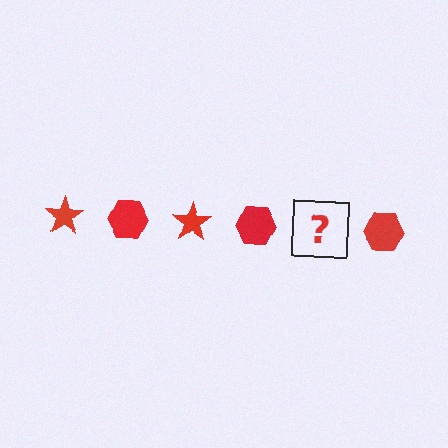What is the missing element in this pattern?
The missing element is a red star.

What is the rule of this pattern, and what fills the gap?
The rule is that the pattern cycles through star, hexagon shapes in red. The gap should be filled with a red star.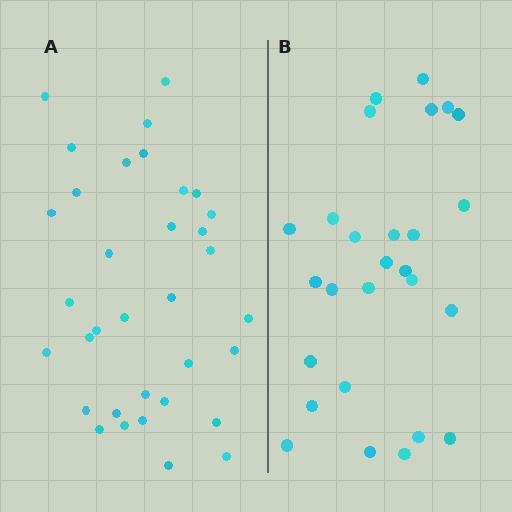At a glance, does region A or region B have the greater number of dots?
Region A (the left region) has more dots.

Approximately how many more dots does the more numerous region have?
Region A has roughly 8 or so more dots than region B.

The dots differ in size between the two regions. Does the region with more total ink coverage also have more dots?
No. Region B has more total ink coverage because its dots are larger, but region A actually contains more individual dots. Total area can be misleading — the number of items is what matters here.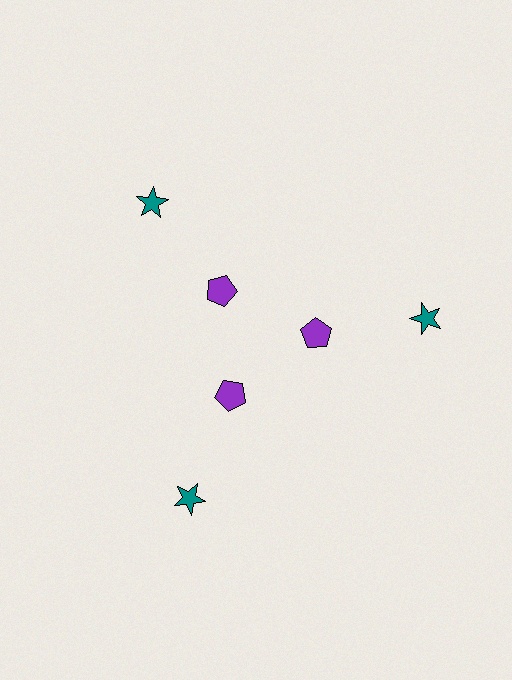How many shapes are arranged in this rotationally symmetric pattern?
There are 6 shapes, arranged in 3 groups of 2.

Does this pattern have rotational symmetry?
Yes, this pattern has 3-fold rotational symmetry. It looks the same after rotating 120 degrees around the center.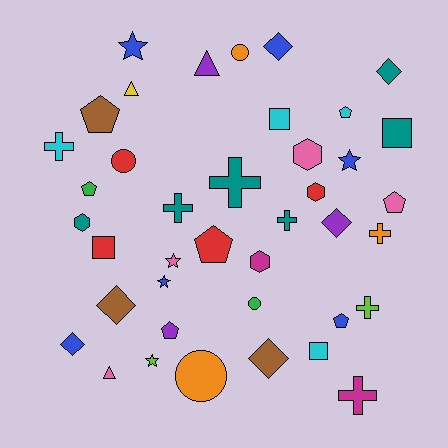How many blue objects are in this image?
There are 6 blue objects.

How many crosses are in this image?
There are 7 crosses.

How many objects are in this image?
There are 40 objects.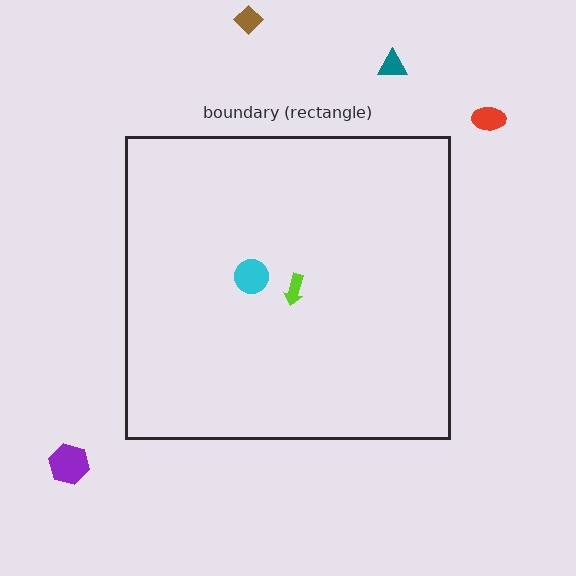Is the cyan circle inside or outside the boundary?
Inside.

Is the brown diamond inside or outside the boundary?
Outside.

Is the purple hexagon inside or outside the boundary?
Outside.